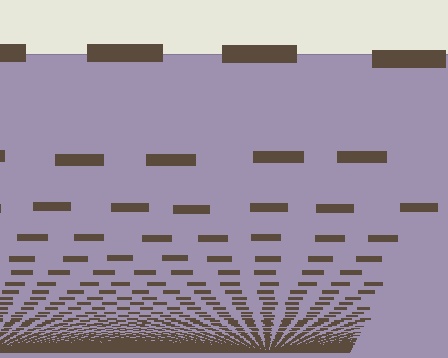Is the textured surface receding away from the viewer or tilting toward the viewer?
The surface appears to tilt toward the viewer. Texture elements get larger and sparser toward the top.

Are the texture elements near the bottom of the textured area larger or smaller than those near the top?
Smaller. The gradient is inverted — elements near the bottom are smaller and denser.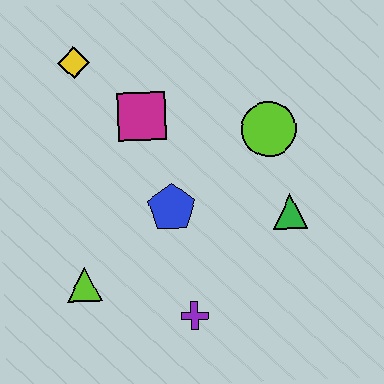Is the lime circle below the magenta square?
Yes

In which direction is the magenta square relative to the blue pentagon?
The magenta square is above the blue pentagon.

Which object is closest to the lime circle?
The green triangle is closest to the lime circle.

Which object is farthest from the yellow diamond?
The purple cross is farthest from the yellow diamond.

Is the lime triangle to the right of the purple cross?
No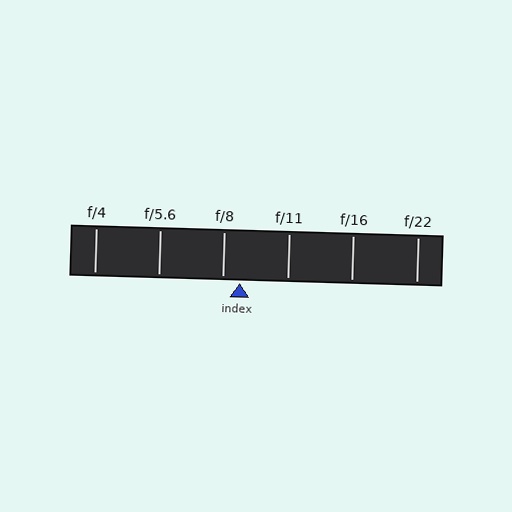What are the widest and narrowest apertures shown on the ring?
The widest aperture shown is f/4 and the narrowest is f/22.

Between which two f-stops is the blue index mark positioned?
The index mark is between f/8 and f/11.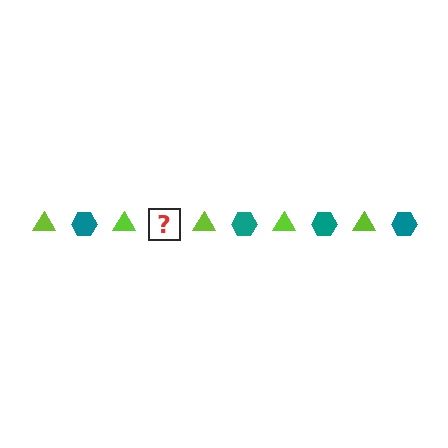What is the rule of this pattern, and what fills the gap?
The rule is that the pattern alternates between lime triangle and teal hexagon. The gap should be filled with a teal hexagon.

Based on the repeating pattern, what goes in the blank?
The blank should be a teal hexagon.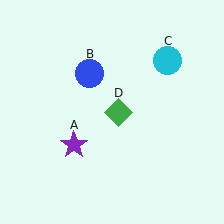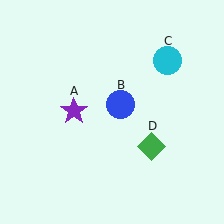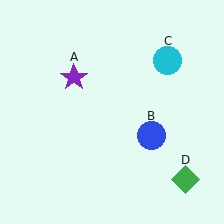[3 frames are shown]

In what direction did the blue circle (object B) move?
The blue circle (object B) moved down and to the right.